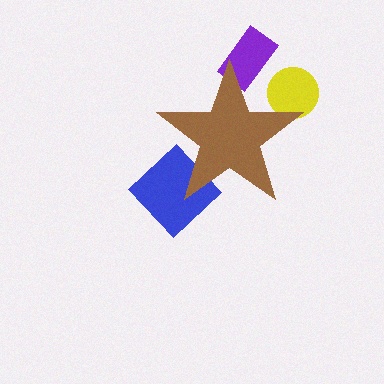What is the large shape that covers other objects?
A brown star.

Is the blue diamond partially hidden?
Yes, the blue diamond is partially hidden behind the brown star.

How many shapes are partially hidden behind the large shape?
3 shapes are partially hidden.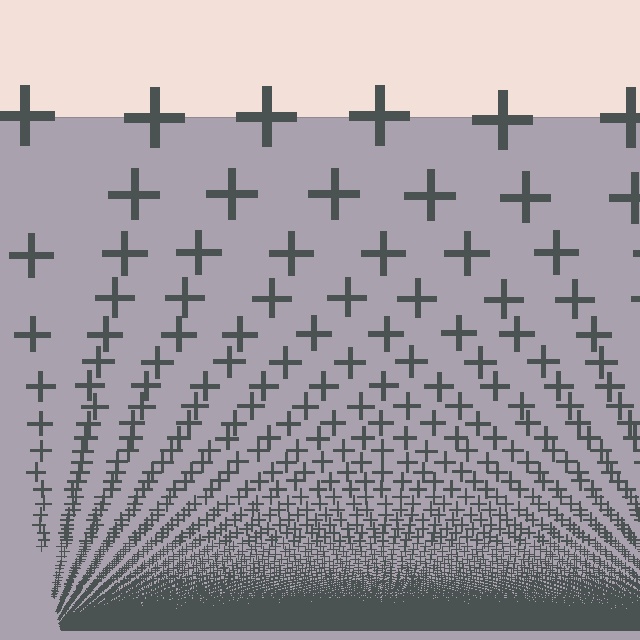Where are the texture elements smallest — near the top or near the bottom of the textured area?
Near the bottom.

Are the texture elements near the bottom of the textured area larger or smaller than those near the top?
Smaller. The gradient is inverted — elements near the bottom are smaller and denser.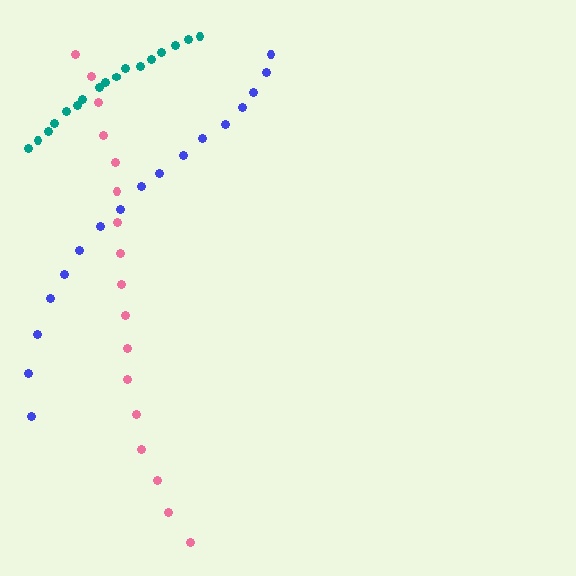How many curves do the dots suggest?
There are 3 distinct paths.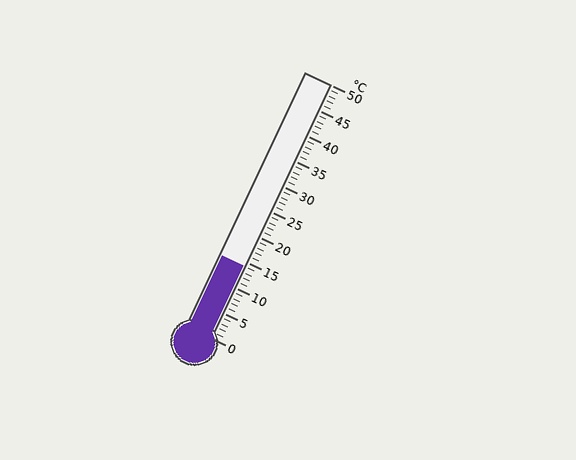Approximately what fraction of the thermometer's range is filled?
The thermometer is filled to approximately 30% of its range.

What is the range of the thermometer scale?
The thermometer scale ranges from 0°C to 50°C.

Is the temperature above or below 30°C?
The temperature is below 30°C.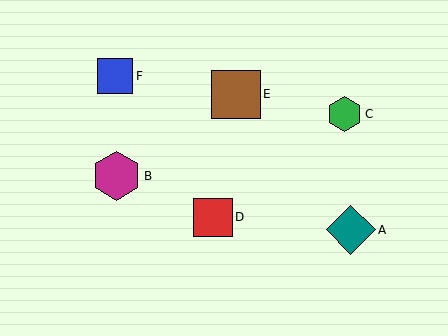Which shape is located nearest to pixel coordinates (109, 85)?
The blue square (labeled F) at (115, 76) is nearest to that location.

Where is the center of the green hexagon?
The center of the green hexagon is at (345, 114).